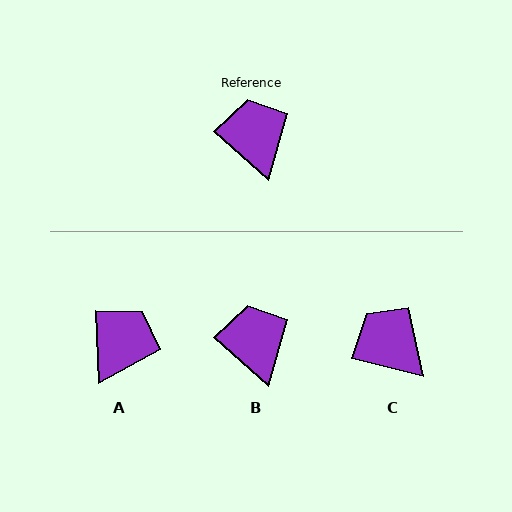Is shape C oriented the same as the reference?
No, it is off by about 28 degrees.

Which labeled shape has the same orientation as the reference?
B.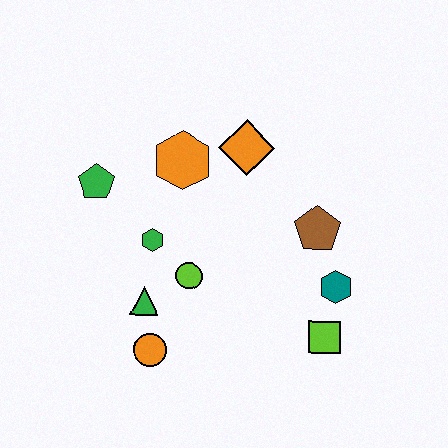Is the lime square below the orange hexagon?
Yes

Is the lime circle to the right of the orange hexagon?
Yes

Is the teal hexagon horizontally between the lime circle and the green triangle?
No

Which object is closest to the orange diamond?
The orange hexagon is closest to the orange diamond.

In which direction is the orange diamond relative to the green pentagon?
The orange diamond is to the right of the green pentagon.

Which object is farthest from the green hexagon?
The lime square is farthest from the green hexagon.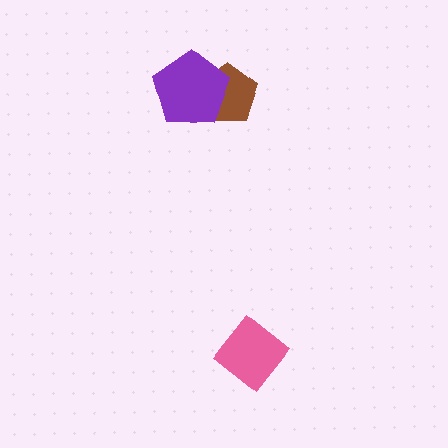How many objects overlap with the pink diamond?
0 objects overlap with the pink diamond.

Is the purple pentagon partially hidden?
No, no other shape covers it.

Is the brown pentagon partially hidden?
Yes, it is partially covered by another shape.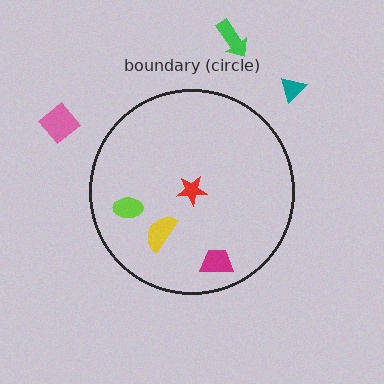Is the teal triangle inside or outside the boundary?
Outside.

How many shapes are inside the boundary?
4 inside, 3 outside.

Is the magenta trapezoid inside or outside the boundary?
Inside.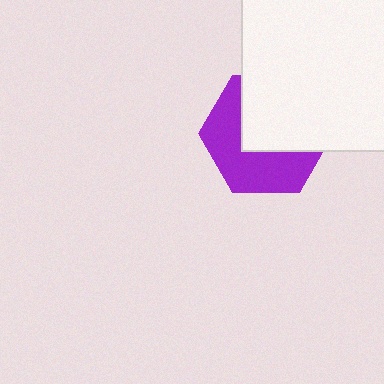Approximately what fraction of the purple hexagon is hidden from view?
Roughly 50% of the purple hexagon is hidden behind the white square.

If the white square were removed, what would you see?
You would see the complete purple hexagon.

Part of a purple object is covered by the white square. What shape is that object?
It is a hexagon.